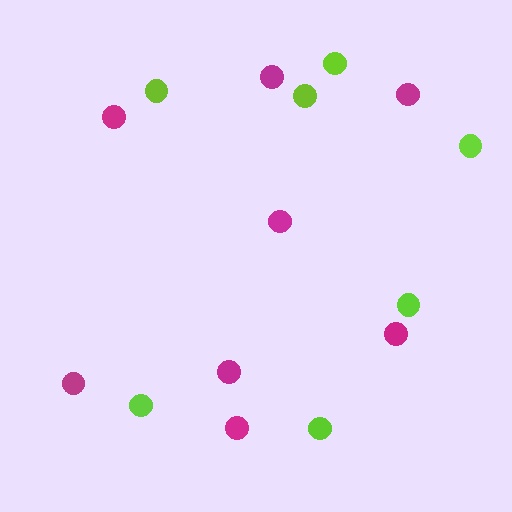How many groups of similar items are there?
There are 2 groups: one group of lime circles (7) and one group of magenta circles (8).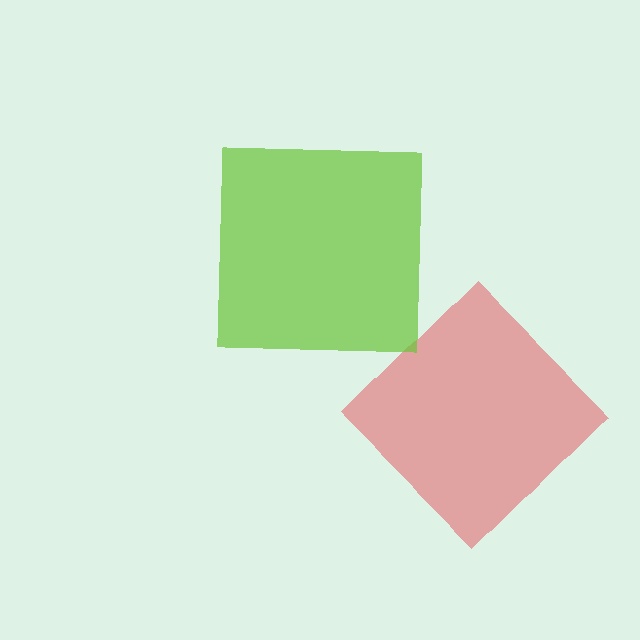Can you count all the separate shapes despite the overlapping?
Yes, there are 2 separate shapes.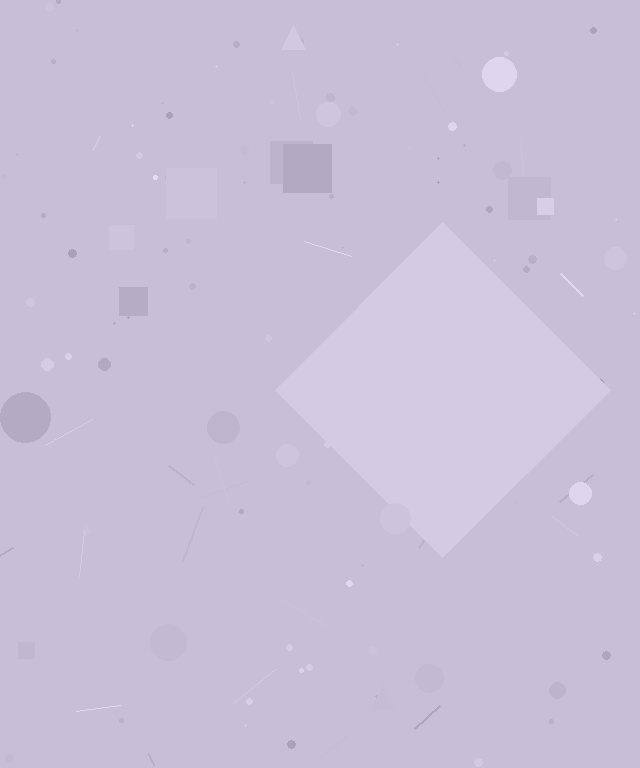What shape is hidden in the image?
A diamond is hidden in the image.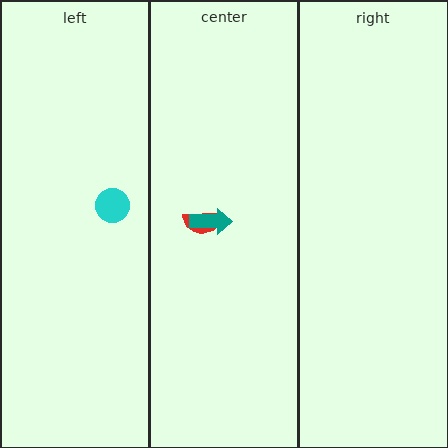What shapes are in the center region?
The red semicircle, the teal arrow.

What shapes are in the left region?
The cyan circle.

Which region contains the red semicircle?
The center region.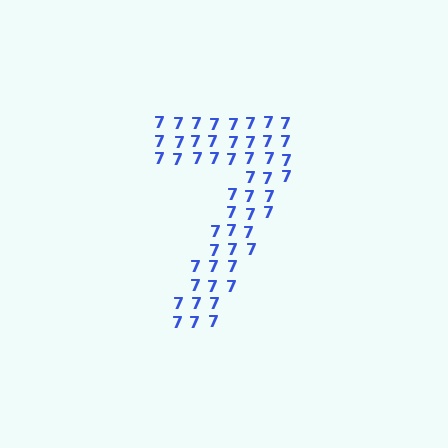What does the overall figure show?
The overall figure shows the digit 7.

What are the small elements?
The small elements are digit 7's.